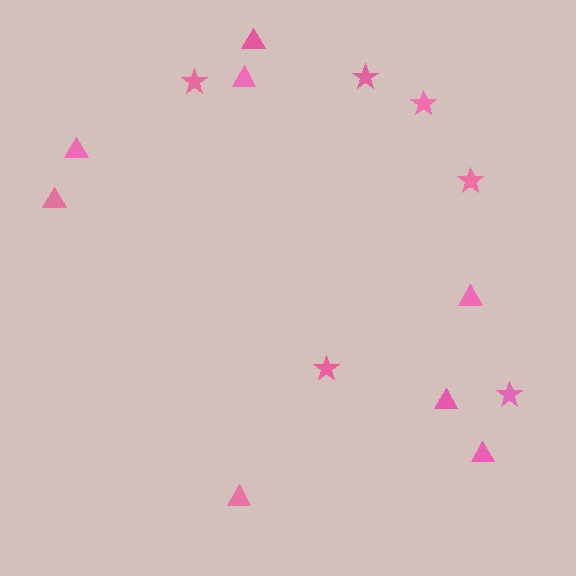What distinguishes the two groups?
There are 2 groups: one group of stars (6) and one group of triangles (8).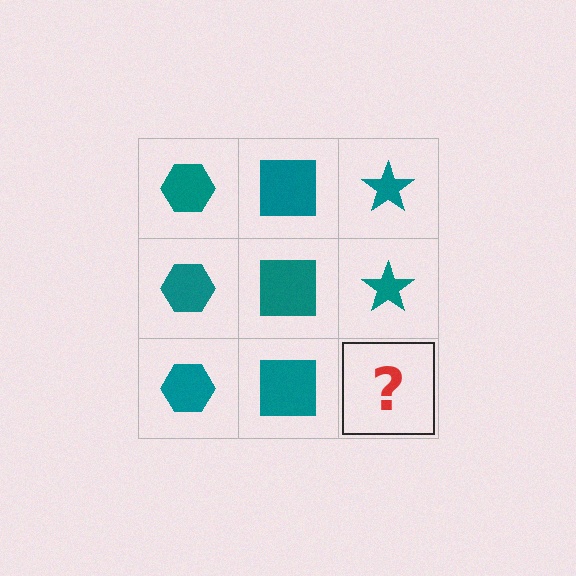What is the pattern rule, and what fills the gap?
The rule is that each column has a consistent shape. The gap should be filled with a teal star.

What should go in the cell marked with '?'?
The missing cell should contain a teal star.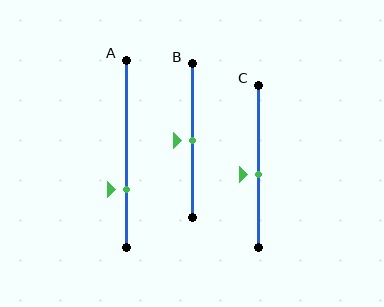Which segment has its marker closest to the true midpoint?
Segment B has its marker closest to the true midpoint.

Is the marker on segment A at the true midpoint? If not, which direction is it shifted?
No, the marker on segment A is shifted downward by about 19% of the segment length.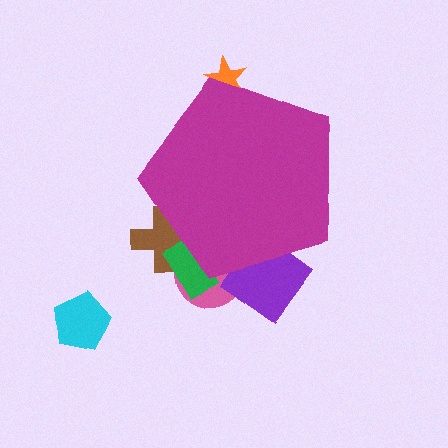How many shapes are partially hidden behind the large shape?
5 shapes are partially hidden.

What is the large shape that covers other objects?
A magenta pentagon.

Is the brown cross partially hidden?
Yes, the brown cross is partially hidden behind the magenta pentagon.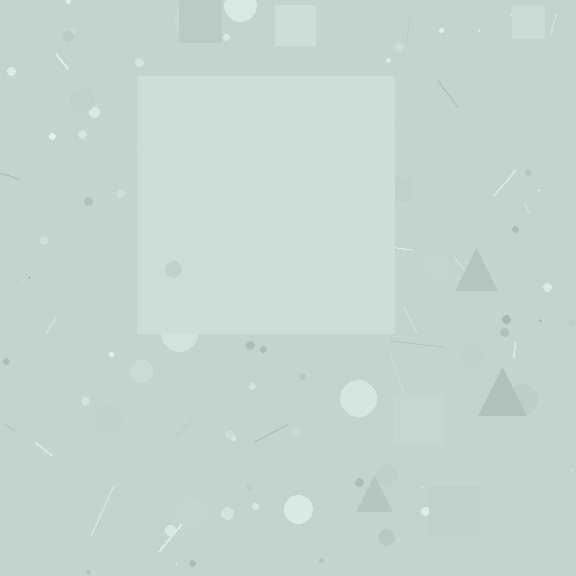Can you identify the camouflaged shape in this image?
The camouflaged shape is a square.